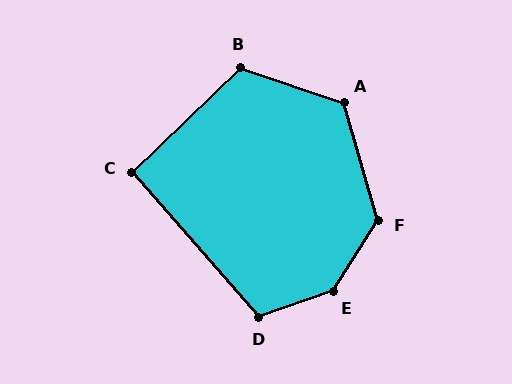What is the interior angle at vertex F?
Approximately 131 degrees (obtuse).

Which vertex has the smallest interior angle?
C, at approximately 93 degrees.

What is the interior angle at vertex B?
Approximately 117 degrees (obtuse).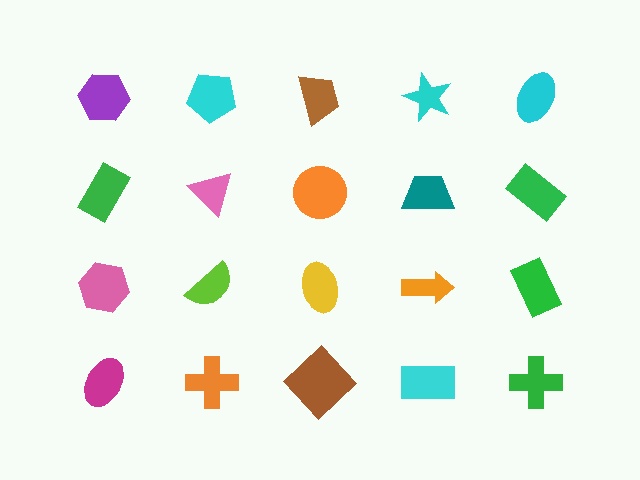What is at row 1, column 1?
A purple hexagon.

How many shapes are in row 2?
5 shapes.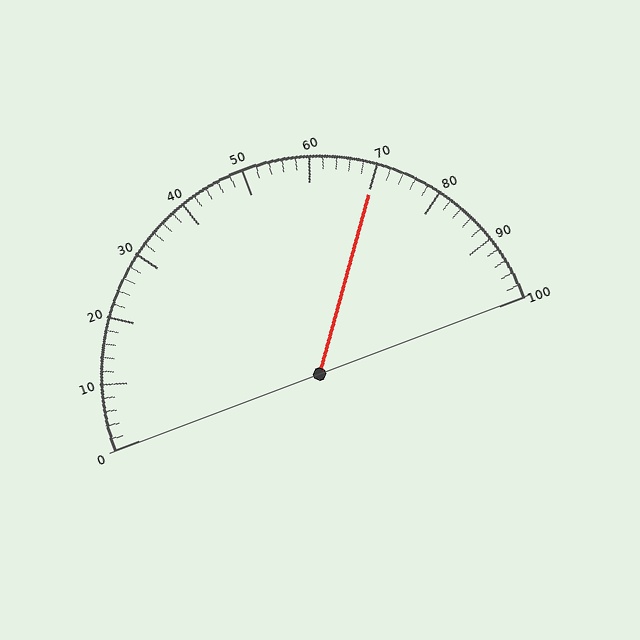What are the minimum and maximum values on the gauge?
The gauge ranges from 0 to 100.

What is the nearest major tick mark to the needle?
The nearest major tick mark is 70.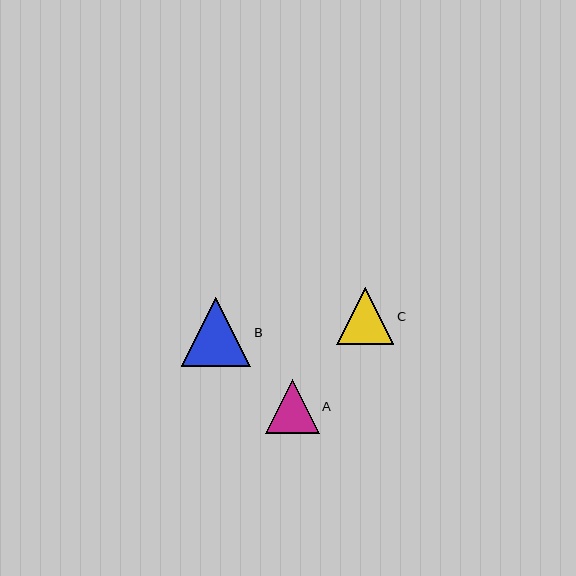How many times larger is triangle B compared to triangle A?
Triangle B is approximately 1.3 times the size of triangle A.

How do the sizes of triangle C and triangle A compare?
Triangle C and triangle A are approximately the same size.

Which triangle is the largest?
Triangle B is the largest with a size of approximately 69 pixels.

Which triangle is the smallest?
Triangle A is the smallest with a size of approximately 54 pixels.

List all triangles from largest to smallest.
From largest to smallest: B, C, A.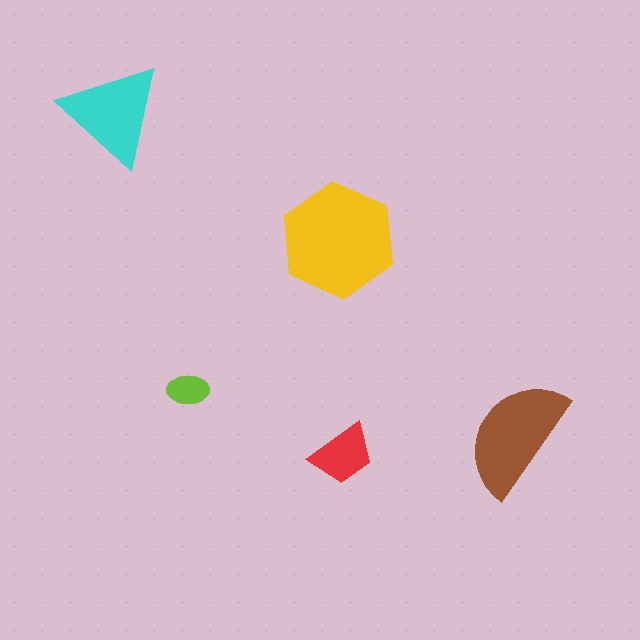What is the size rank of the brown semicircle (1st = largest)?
2nd.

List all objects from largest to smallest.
The yellow hexagon, the brown semicircle, the cyan triangle, the red trapezoid, the lime ellipse.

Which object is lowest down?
The red trapezoid is bottommost.